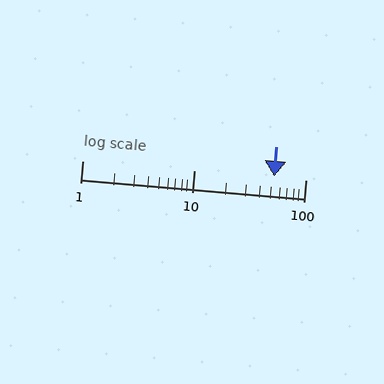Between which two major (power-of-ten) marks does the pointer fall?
The pointer is between 10 and 100.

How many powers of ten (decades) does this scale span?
The scale spans 2 decades, from 1 to 100.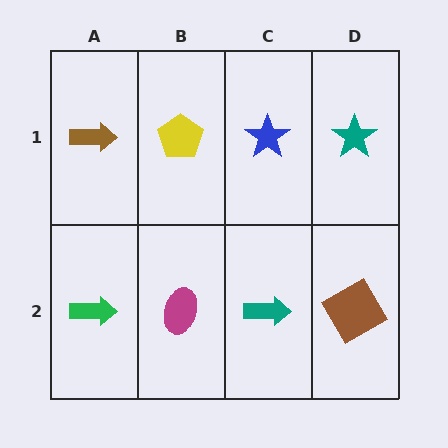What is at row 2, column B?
A magenta ellipse.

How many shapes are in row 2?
4 shapes.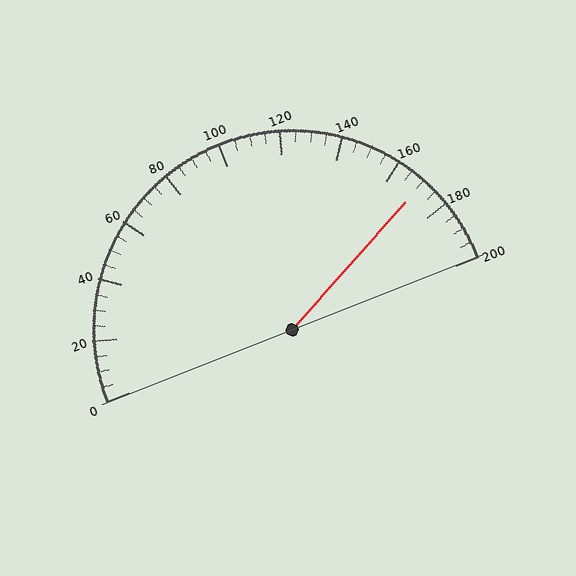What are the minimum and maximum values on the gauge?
The gauge ranges from 0 to 200.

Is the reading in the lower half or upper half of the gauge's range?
The reading is in the upper half of the range (0 to 200).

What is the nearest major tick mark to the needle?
The nearest major tick mark is 160.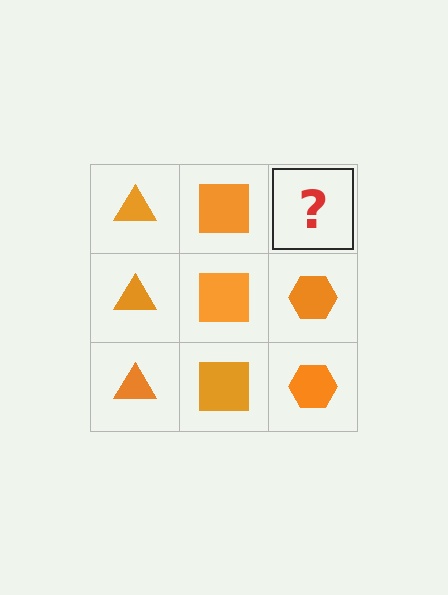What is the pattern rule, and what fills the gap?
The rule is that each column has a consistent shape. The gap should be filled with an orange hexagon.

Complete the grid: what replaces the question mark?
The question mark should be replaced with an orange hexagon.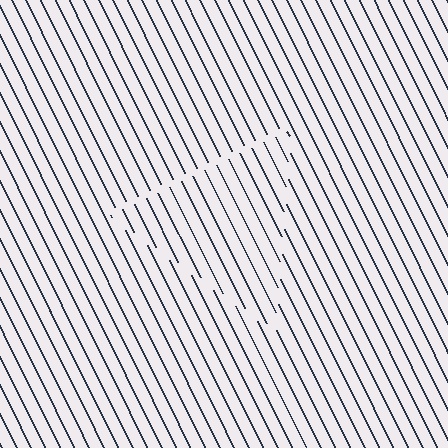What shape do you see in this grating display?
An illusory triangle. The interior of the shape contains the same grating, shifted by half a period — the contour is defined by the phase discontinuity where line-ends from the inner and outer gratings abut.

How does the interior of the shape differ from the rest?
The interior of the shape contains the same grating, shifted by half a period — the contour is defined by the phase discontinuity where line-ends from the inner and outer gratings abut.